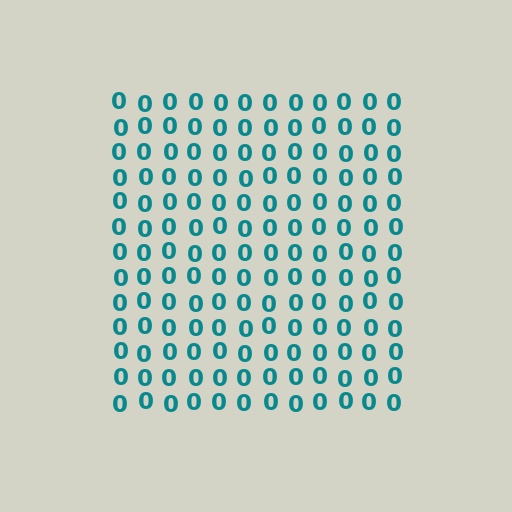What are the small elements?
The small elements are digit 0's.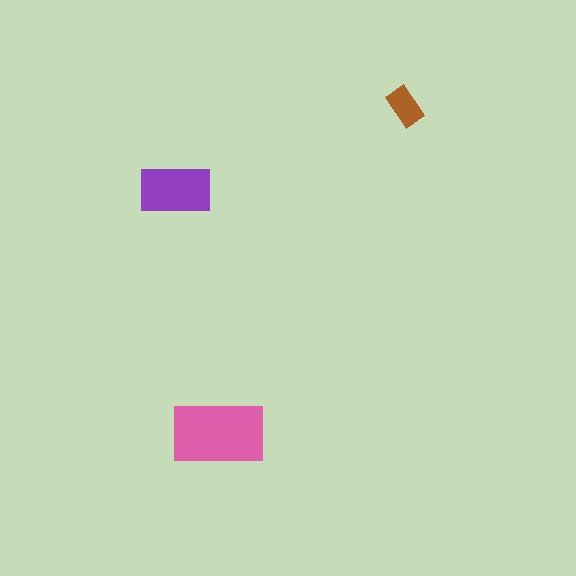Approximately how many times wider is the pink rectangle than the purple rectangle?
About 1.5 times wider.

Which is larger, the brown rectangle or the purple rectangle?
The purple one.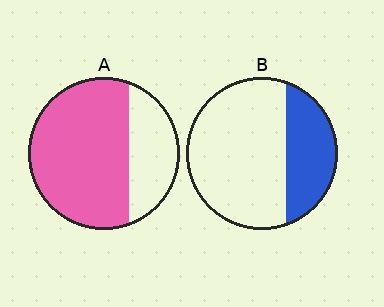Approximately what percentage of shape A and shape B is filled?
A is approximately 70% and B is approximately 30%.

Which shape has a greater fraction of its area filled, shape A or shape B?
Shape A.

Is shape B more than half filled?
No.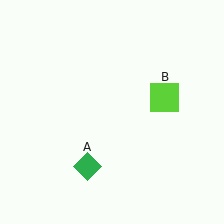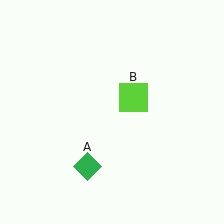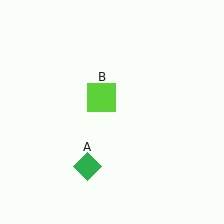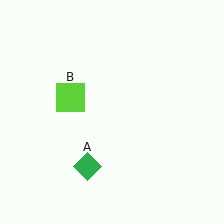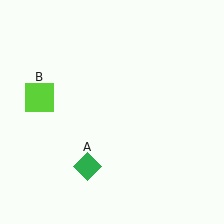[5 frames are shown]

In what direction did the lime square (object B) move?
The lime square (object B) moved left.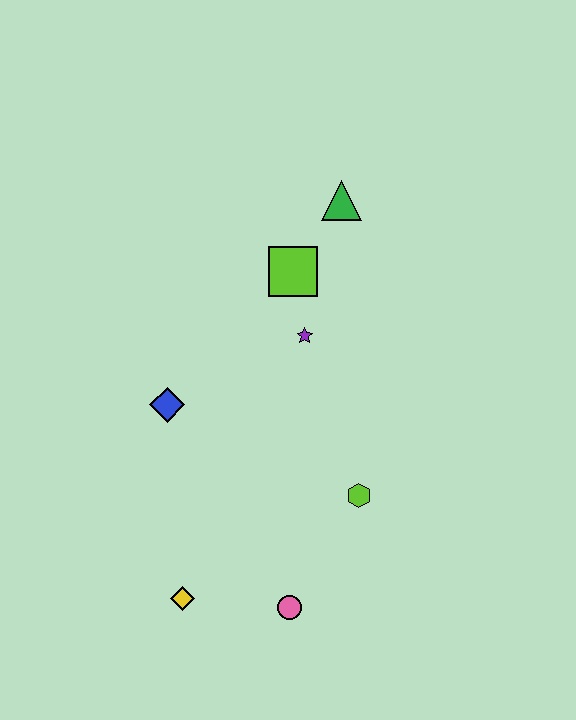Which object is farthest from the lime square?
The yellow diamond is farthest from the lime square.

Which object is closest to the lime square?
The purple star is closest to the lime square.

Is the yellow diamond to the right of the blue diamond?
Yes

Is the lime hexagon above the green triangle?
No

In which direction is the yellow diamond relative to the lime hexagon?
The yellow diamond is to the left of the lime hexagon.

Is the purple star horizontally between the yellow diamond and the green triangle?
Yes